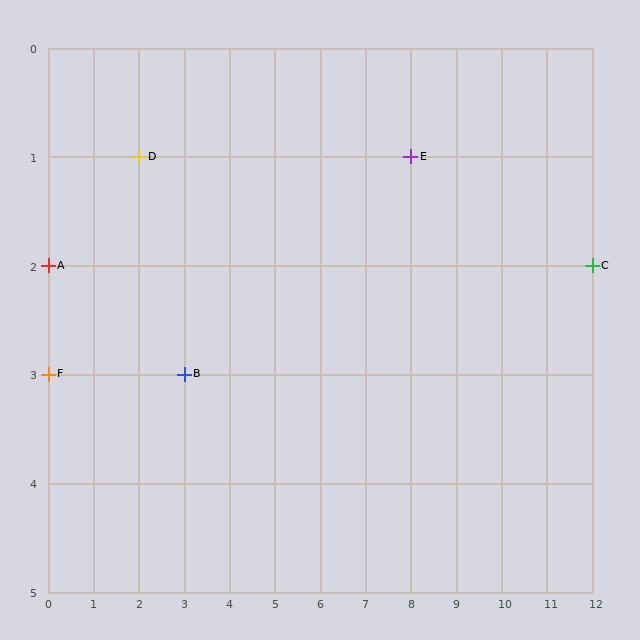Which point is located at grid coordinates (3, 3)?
Point B is at (3, 3).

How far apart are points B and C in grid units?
Points B and C are 9 columns and 1 row apart (about 9.1 grid units diagonally).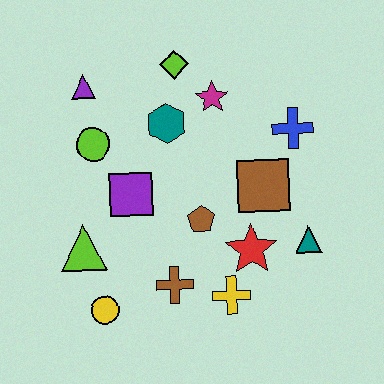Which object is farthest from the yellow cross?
The purple triangle is farthest from the yellow cross.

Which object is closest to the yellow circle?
The lime triangle is closest to the yellow circle.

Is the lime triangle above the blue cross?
No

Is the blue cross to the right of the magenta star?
Yes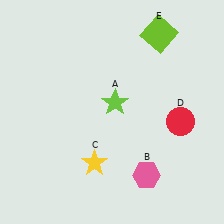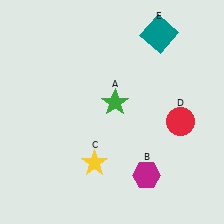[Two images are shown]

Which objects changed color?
A changed from lime to green. B changed from pink to magenta. E changed from lime to teal.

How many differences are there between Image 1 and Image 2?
There are 3 differences between the two images.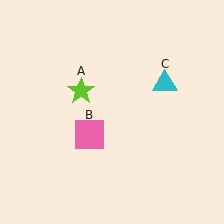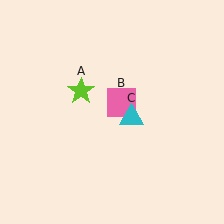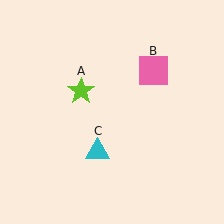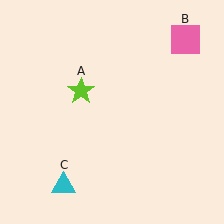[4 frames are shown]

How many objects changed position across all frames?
2 objects changed position: pink square (object B), cyan triangle (object C).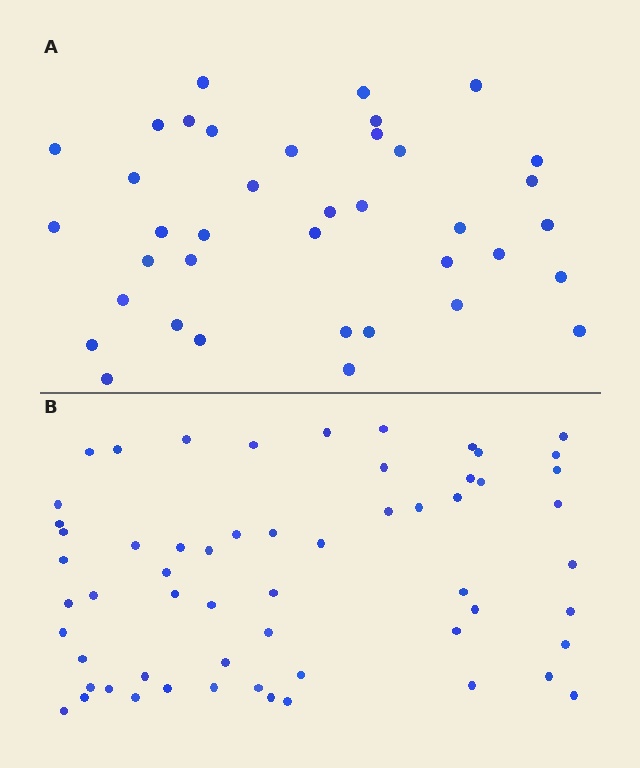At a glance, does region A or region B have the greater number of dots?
Region B (the bottom region) has more dots.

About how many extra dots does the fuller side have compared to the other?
Region B has approximately 20 more dots than region A.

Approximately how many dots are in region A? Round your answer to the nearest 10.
About 40 dots. (The exact count is 38, which rounds to 40.)